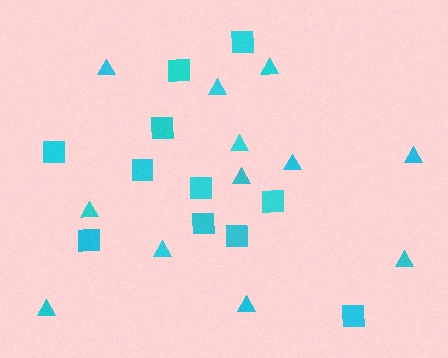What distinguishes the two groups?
There are 2 groups: one group of squares (11) and one group of triangles (12).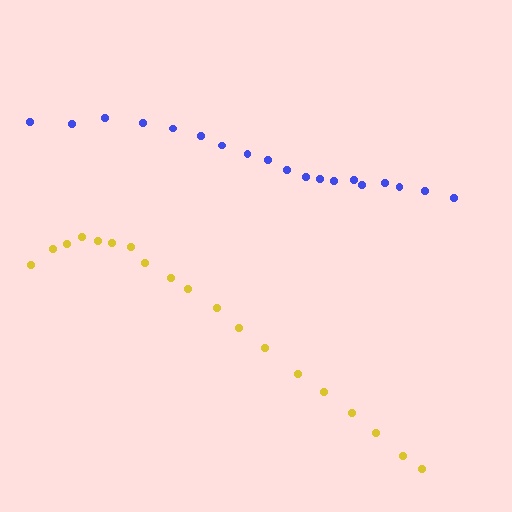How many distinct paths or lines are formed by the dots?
There are 2 distinct paths.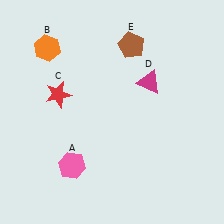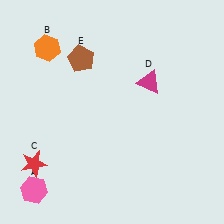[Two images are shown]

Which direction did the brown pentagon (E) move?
The brown pentagon (E) moved left.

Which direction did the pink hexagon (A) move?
The pink hexagon (A) moved left.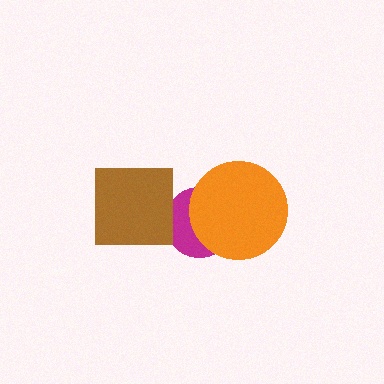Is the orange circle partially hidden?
No, no other shape covers it.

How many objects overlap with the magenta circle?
1 object overlaps with the magenta circle.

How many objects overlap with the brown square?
0 objects overlap with the brown square.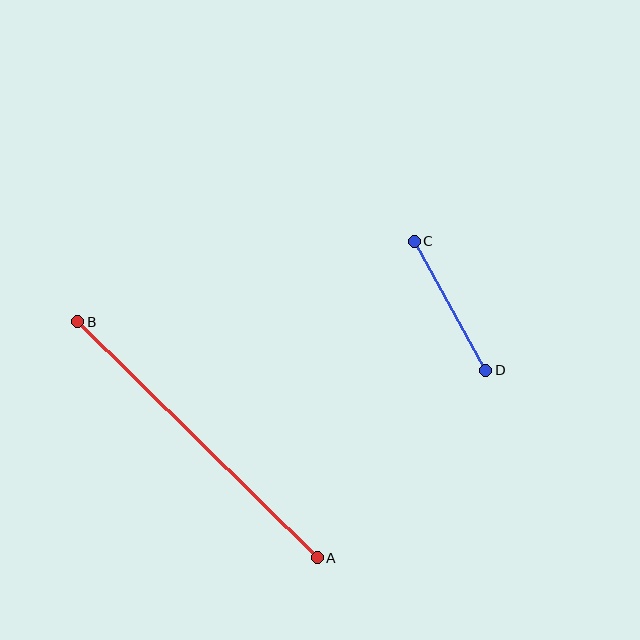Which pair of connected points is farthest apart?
Points A and B are farthest apart.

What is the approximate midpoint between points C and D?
The midpoint is at approximately (450, 306) pixels.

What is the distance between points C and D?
The distance is approximately 147 pixels.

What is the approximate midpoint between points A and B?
The midpoint is at approximately (197, 440) pixels.